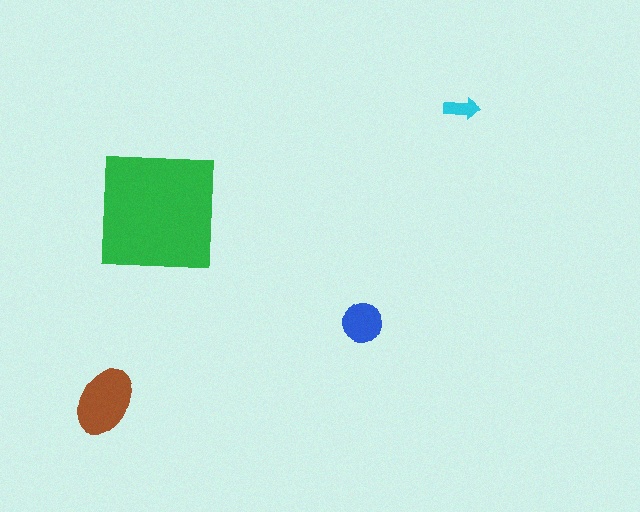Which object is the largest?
The green square.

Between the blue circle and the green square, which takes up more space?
The green square.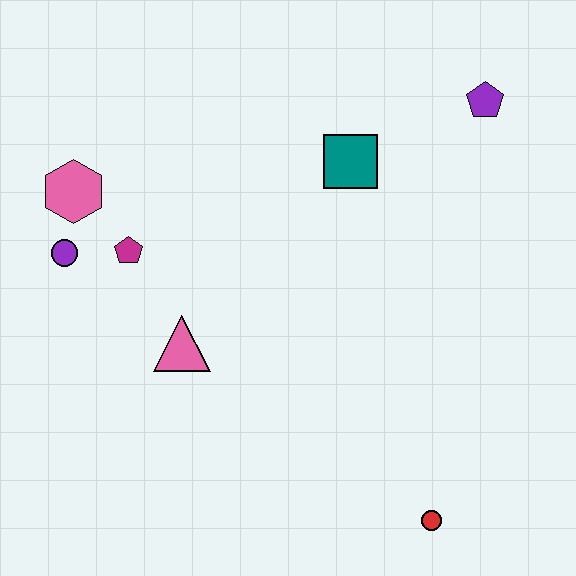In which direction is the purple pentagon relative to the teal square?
The purple pentagon is to the right of the teal square.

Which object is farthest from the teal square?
The red circle is farthest from the teal square.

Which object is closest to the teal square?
The purple pentagon is closest to the teal square.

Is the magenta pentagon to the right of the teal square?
No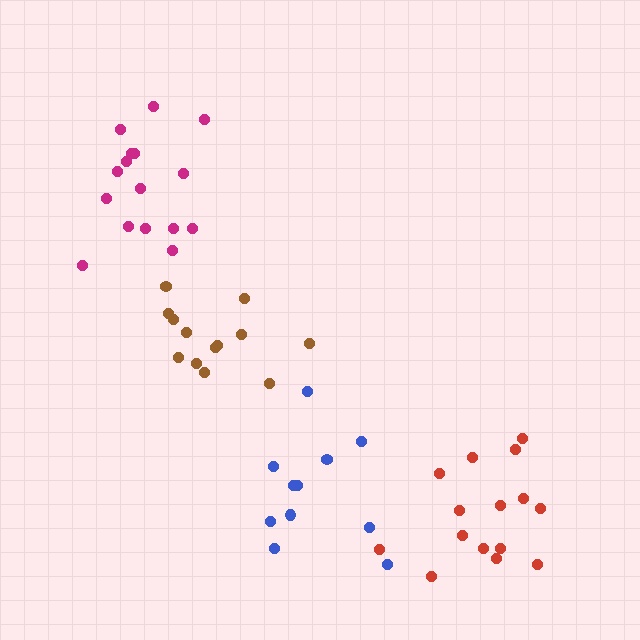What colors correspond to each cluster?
The clusters are colored: brown, red, blue, magenta.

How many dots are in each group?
Group 1: 13 dots, Group 2: 15 dots, Group 3: 11 dots, Group 4: 16 dots (55 total).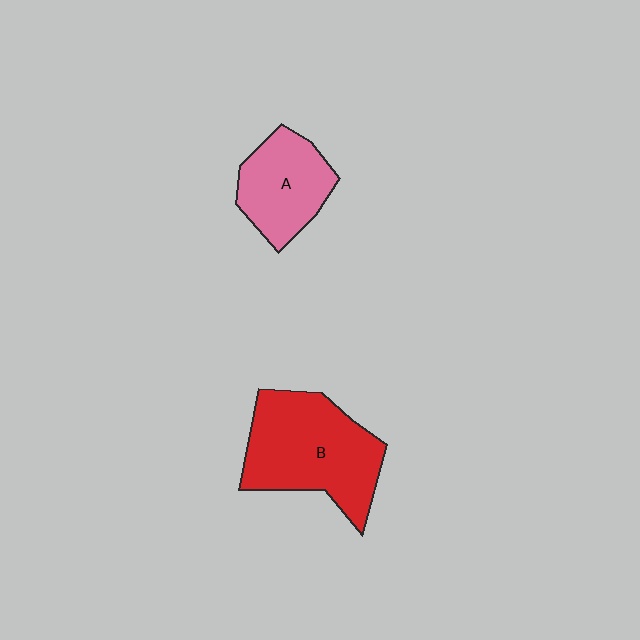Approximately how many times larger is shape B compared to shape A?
Approximately 1.6 times.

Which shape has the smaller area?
Shape A (pink).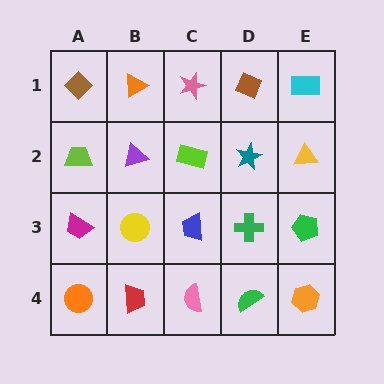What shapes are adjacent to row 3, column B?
A purple triangle (row 2, column B), a red trapezoid (row 4, column B), a magenta trapezoid (row 3, column A), a blue trapezoid (row 3, column C).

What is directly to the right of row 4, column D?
An orange hexagon.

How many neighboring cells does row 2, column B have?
4.